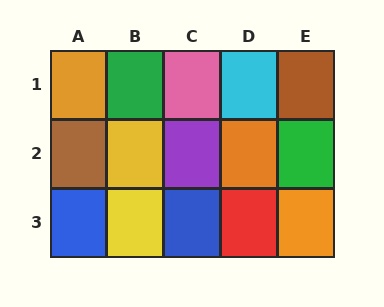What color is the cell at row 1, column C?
Pink.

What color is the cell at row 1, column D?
Cyan.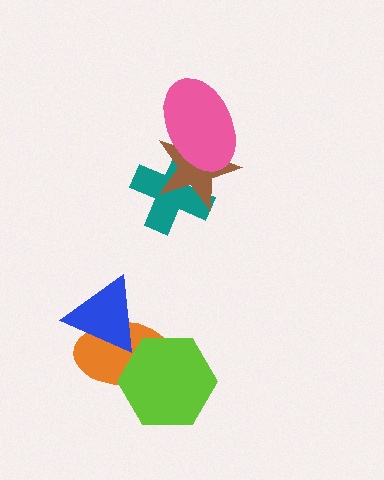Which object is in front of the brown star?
The pink ellipse is in front of the brown star.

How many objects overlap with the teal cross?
2 objects overlap with the teal cross.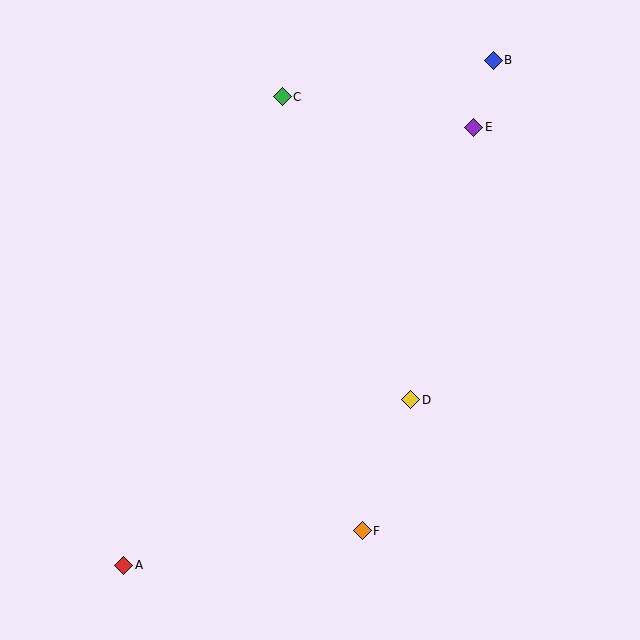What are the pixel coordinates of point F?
Point F is at (362, 531).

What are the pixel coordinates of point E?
Point E is at (474, 127).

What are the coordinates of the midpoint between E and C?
The midpoint between E and C is at (378, 112).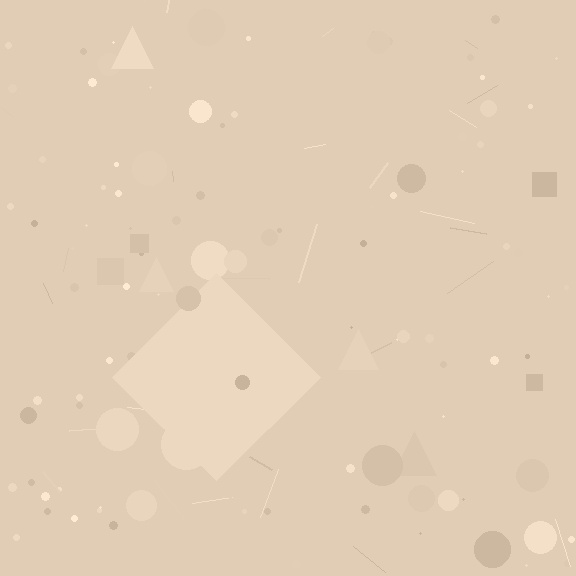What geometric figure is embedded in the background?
A diamond is embedded in the background.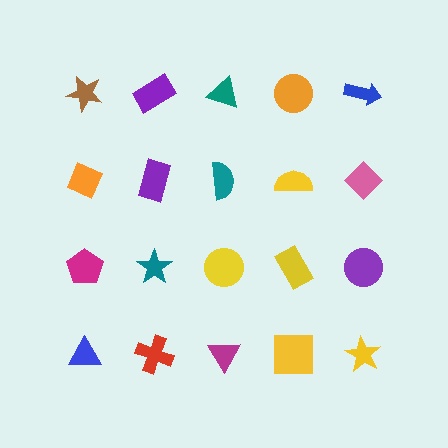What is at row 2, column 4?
A yellow semicircle.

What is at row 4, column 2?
A red cross.